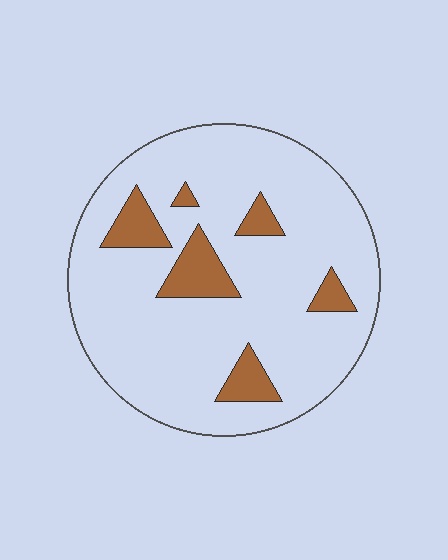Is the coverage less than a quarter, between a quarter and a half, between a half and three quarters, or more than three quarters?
Less than a quarter.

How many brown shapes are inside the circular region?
6.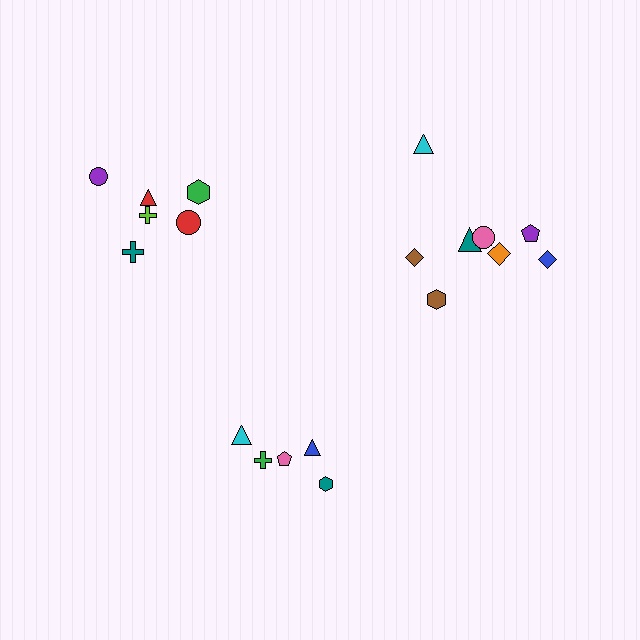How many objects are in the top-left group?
There are 6 objects.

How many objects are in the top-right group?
There are 8 objects.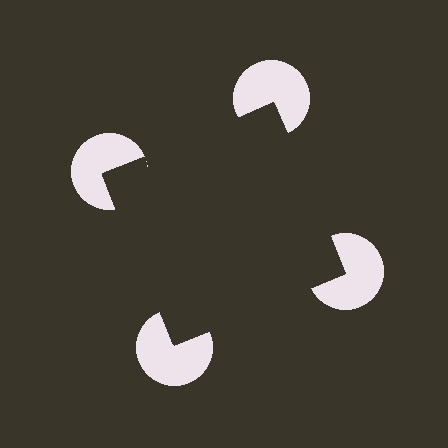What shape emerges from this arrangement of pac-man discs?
An illusory square — its edges are inferred from the aligned wedge cuts in the pac-man discs, not physically drawn.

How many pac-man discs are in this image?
There are 4 — one at each vertex of the illusory square.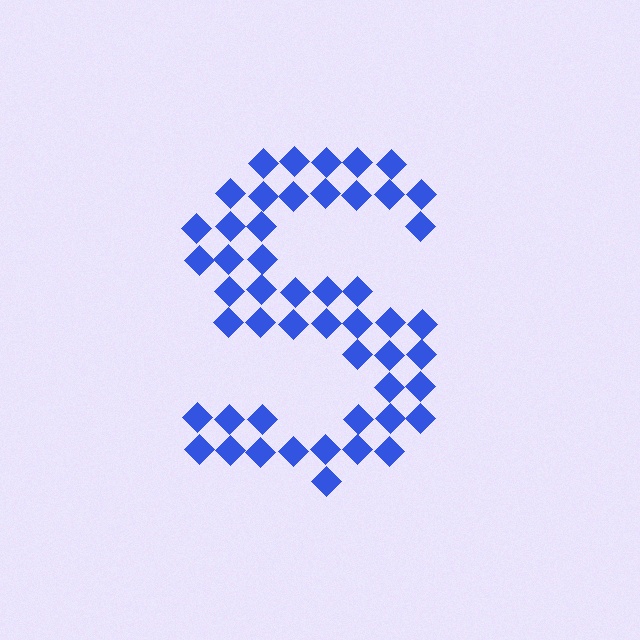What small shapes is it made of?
It is made of small diamonds.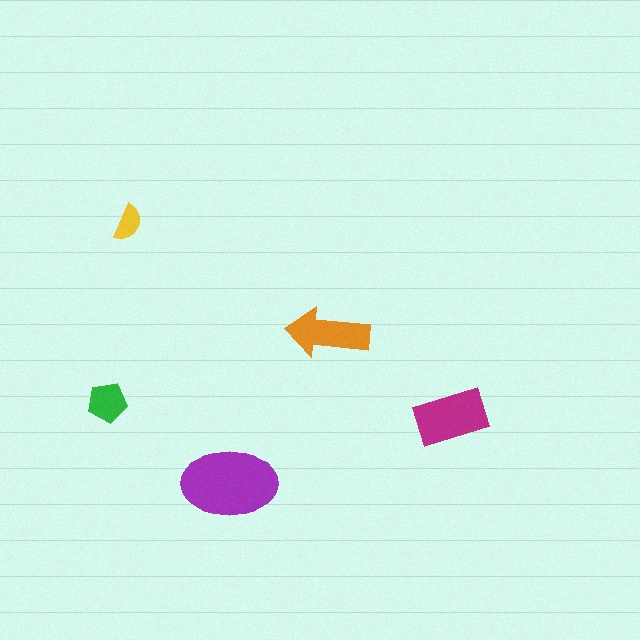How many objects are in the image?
There are 5 objects in the image.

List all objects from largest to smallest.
The purple ellipse, the magenta rectangle, the orange arrow, the green pentagon, the yellow semicircle.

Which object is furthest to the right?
The magenta rectangle is rightmost.